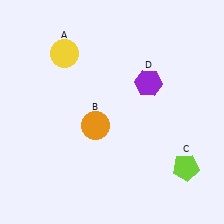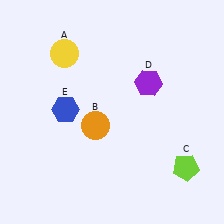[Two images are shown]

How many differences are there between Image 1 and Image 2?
There is 1 difference between the two images.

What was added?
A blue hexagon (E) was added in Image 2.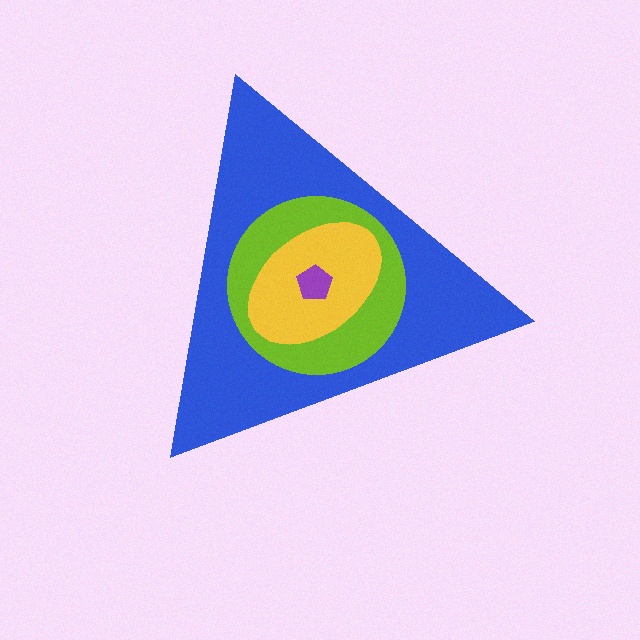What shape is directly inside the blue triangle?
The lime circle.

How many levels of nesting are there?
4.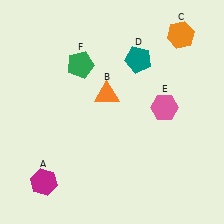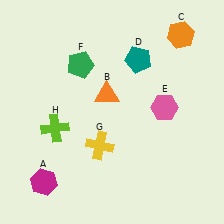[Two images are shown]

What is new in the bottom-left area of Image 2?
A yellow cross (G) was added in the bottom-left area of Image 2.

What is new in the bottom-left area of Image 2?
A lime cross (H) was added in the bottom-left area of Image 2.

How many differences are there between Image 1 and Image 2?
There are 2 differences between the two images.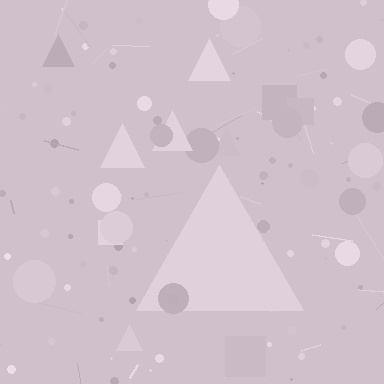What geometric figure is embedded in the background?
A triangle is embedded in the background.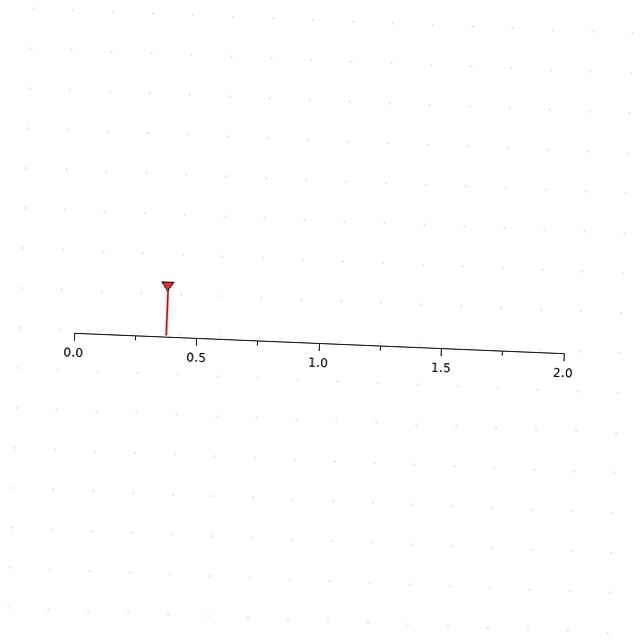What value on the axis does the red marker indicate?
The marker indicates approximately 0.38.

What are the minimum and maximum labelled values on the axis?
The axis runs from 0.0 to 2.0.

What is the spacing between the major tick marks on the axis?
The major ticks are spaced 0.5 apart.